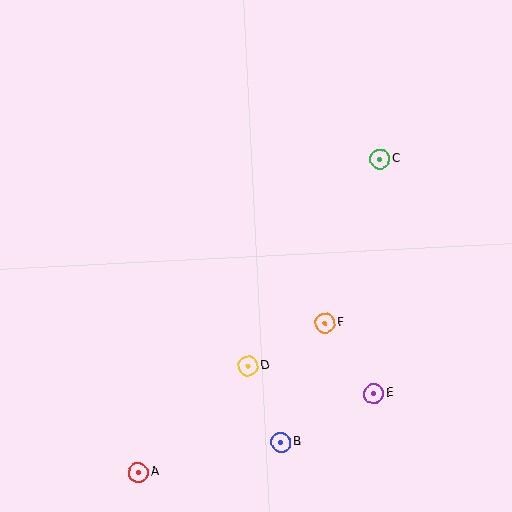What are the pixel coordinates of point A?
Point A is at (138, 472).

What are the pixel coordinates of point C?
Point C is at (380, 159).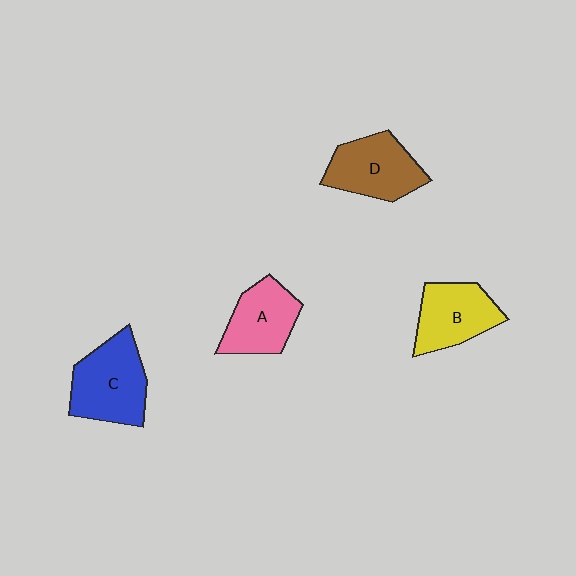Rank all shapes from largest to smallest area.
From largest to smallest: C (blue), D (brown), B (yellow), A (pink).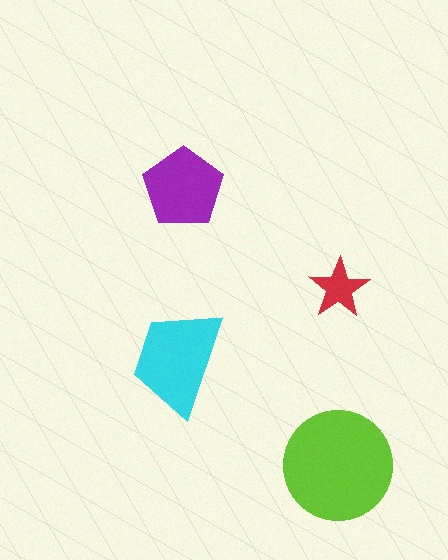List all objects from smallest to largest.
The red star, the purple pentagon, the cyan trapezoid, the lime circle.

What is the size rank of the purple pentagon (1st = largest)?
3rd.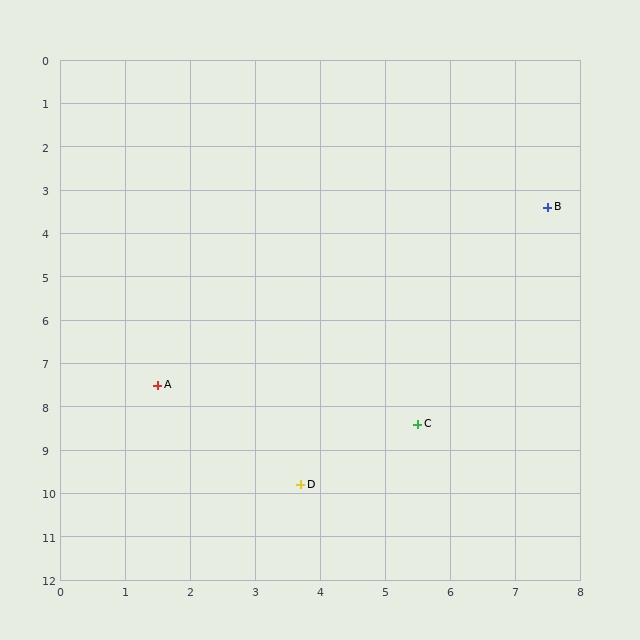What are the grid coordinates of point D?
Point D is at approximately (3.7, 9.8).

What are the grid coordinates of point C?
Point C is at approximately (5.5, 8.4).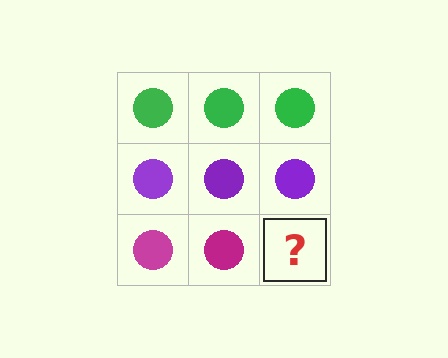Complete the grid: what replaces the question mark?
The question mark should be replaced with a magenta circle.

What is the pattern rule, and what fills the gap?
The rule is that each row has a consistent color. The gap should be filled with a magenta circle.